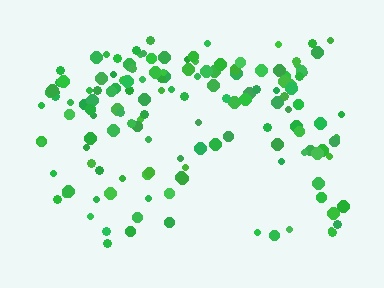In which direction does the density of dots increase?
From bottom to top, with the top side densest.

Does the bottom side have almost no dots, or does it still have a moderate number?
Still a moderate number, just noticeably fewer than the top.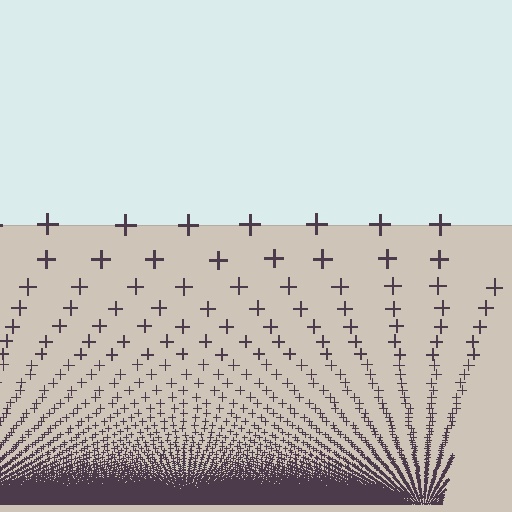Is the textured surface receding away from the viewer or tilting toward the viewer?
The surface appears to tilt toward the viewer. Texture elements get larger and sparser toward the top.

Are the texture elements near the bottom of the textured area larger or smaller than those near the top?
Smaller. The gradient is inverted — elements near the bottom are smaller and denser.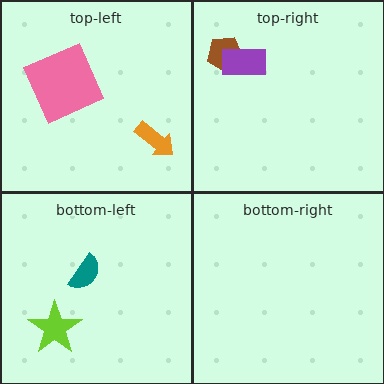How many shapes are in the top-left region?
2.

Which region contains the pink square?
The top-left region.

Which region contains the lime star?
The bottom-left region.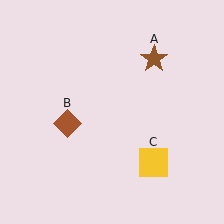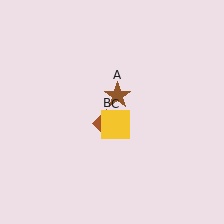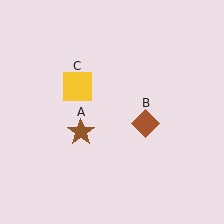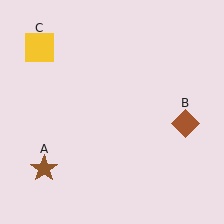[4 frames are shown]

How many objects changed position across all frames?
3 objects changed position: brown star (object A), brown diamond (object B), yellow square (object C).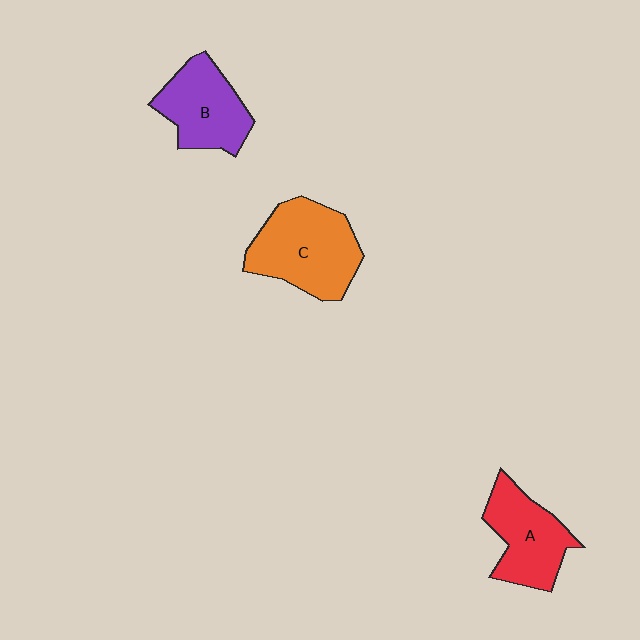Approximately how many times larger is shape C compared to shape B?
Approximately 1.3 times.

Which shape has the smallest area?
Shape B (purple).